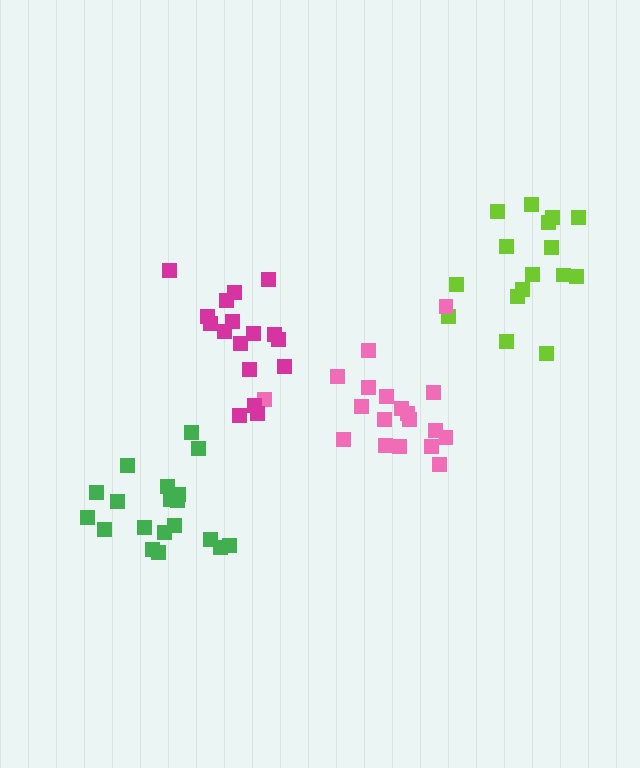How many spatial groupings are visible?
There are 4 spatial groupings.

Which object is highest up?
The lime cluster is topmost.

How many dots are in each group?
Group 1: 16 dots, Group 2: 19 dots, Group 3: 19 dots, Group 4: 17 dots (71 total).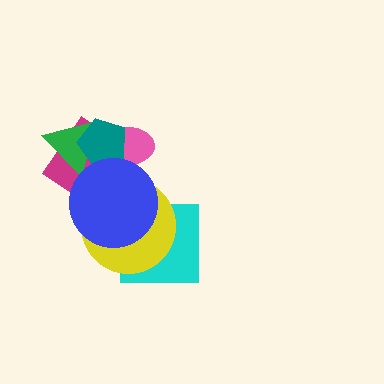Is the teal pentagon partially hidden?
Yes, it is partially covered by another shape.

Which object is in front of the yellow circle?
The blue circle is in front of the yellow circle.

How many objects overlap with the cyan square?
2 objects overlap with the cyan square.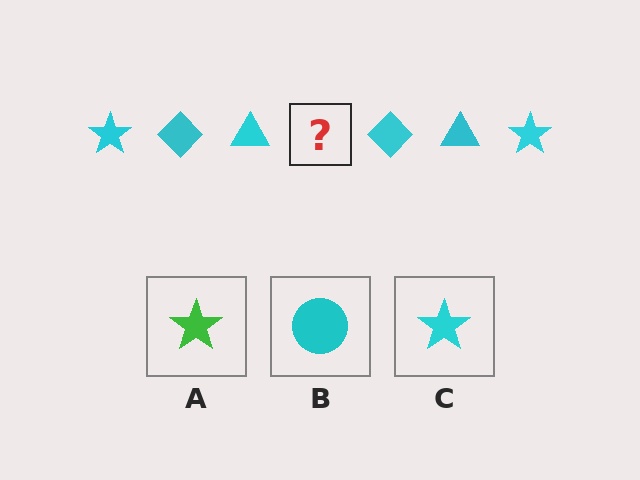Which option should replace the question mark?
Option C.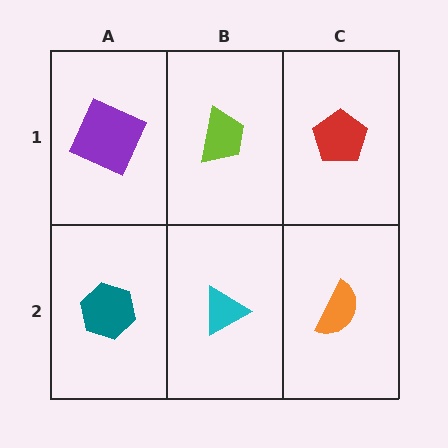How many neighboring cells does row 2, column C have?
2.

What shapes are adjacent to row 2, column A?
A purple square (row 1, column A), a cyan triangle (row 2, column B).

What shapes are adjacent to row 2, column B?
A lime trapezoid (row 1, column B), a teal hexagon (row 2, column A), an orange semicircle (row 2, column C).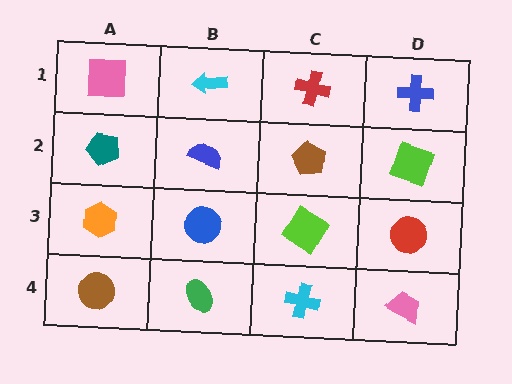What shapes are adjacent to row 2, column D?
A blue cross (row 1, column D), a red circle (row 3, column D), a brown pentagon (row 2, column C).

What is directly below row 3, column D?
A pink trapezoid.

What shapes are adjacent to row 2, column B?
A cyan arrow (row 1, column B), a blue circle (row 3, column B), a teal pentagon (row 2, column A), a brown pentagon (row 2, column C).